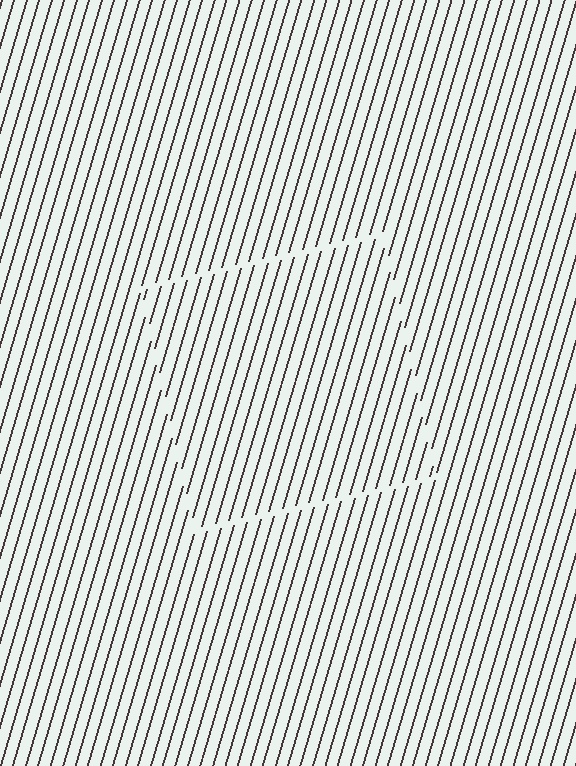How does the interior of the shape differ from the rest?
The interior of the shape contains the same grating, shifted by half a period — the contour is defined by the phase discontinuity where line-ends from the inner and outer gratings abut.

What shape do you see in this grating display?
An illusory square. The interior of the shape contains the same grating, shifted by half a period — the contour is defined by the phase discontinuity where line-ends from the inner and outer gratings abut.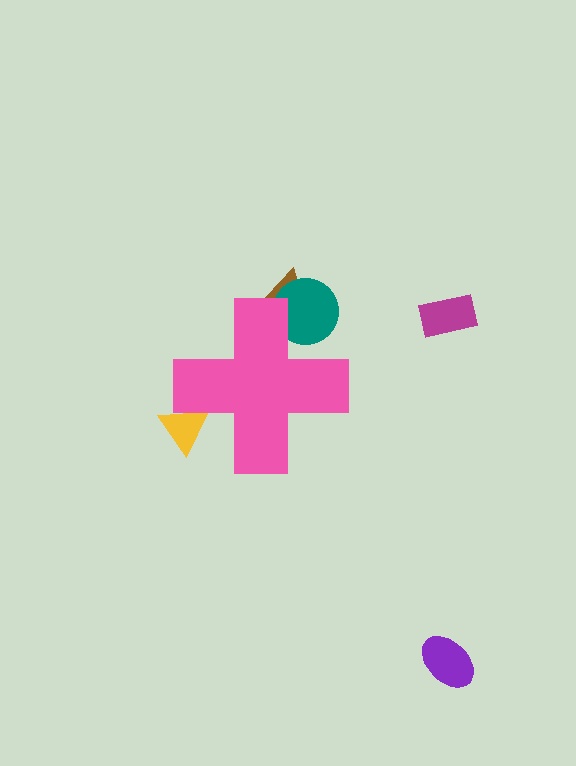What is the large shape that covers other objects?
A pink cross.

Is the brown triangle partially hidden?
Yes, the brown triangle is partially hidden behind the pink cross.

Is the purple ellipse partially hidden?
No, the purple ellipse is fully visible.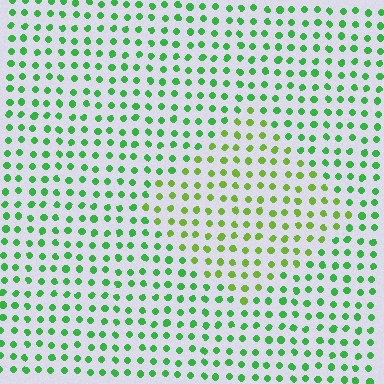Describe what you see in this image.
The image is filled with small green elements in a uniform arrangement. A diamond-shaped region is visible where the elements are tinted to a slightly different hue, forming a subtle color boundary.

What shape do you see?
I see a diamond.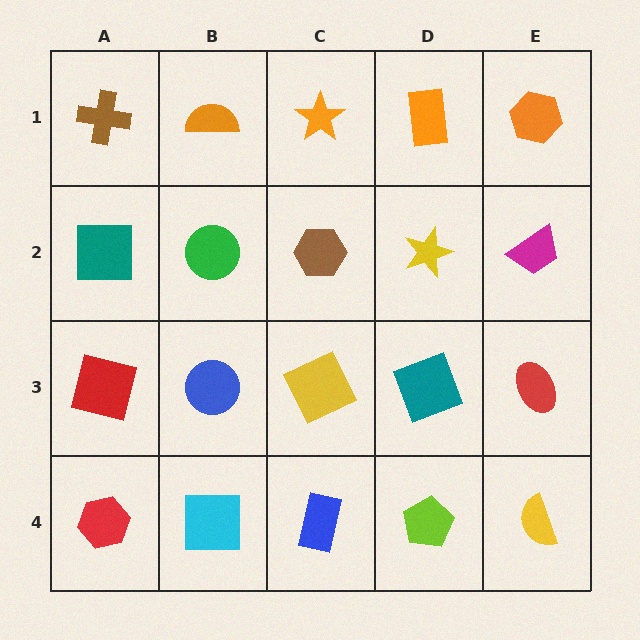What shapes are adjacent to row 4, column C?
A yellow square (row 3, column C), a cyan square (row 4, column B), a lime pentagon (row 4, column D).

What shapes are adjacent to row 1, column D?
A yellow star (row 2, column D), an orange star (row 1, column C), an orange hexagon (row 1, column E).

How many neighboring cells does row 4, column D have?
3.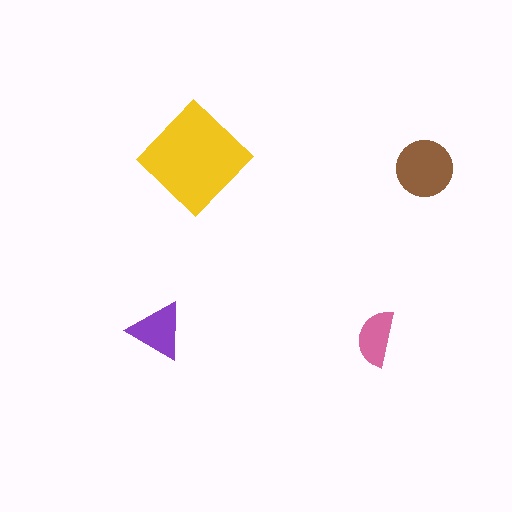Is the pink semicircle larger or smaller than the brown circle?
Smaller.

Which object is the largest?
The yellow diamond.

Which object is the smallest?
The pink semicircle.